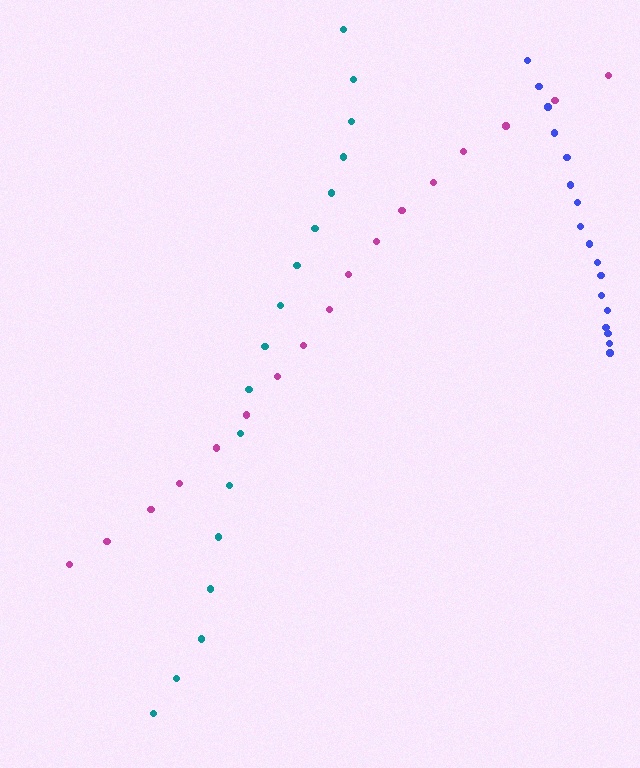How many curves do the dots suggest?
There are 3 distinct paths.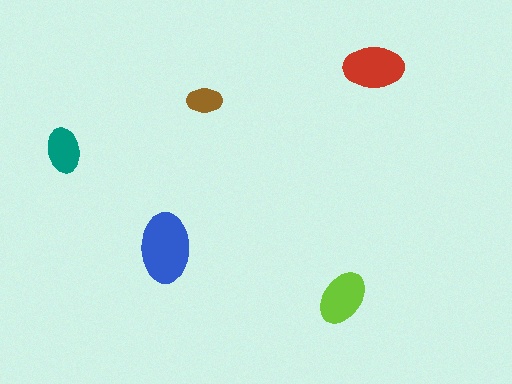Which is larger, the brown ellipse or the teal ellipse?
The teal one.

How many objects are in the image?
There are 5 objects in the image.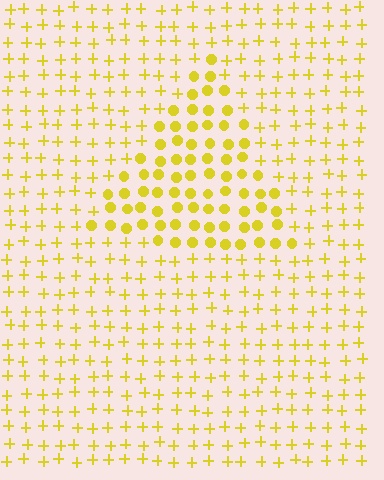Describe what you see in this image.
The image is filled with small yellow elements arranged in a uniform grid. A triangle-shaped region contains circles, while the surrounding area contains plus signs. The boundary is defined purely by the change in element shape.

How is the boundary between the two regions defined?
The boundary is defined by a change in element shape: circles inside vs. plus signs outside. All elements share the same color and spacing.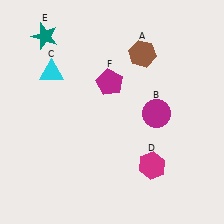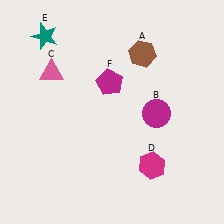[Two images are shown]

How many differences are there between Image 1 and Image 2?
There is 1 difference between the two images.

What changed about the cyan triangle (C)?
In Image 1, C is cyan. In Image 2, it changed to pink.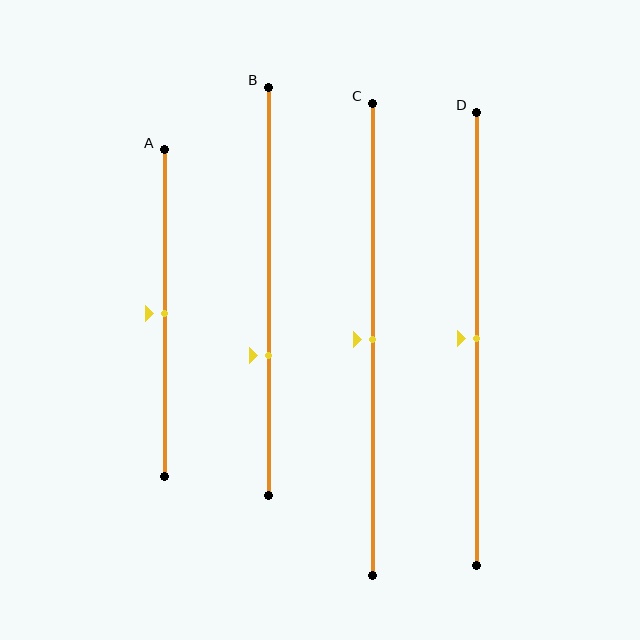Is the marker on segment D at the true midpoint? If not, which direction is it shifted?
Yes, the marker on segment D is at the true midpoint.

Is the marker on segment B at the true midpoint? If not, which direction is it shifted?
No, the marker on segment B is shifted downward by about 16% of the segment length.